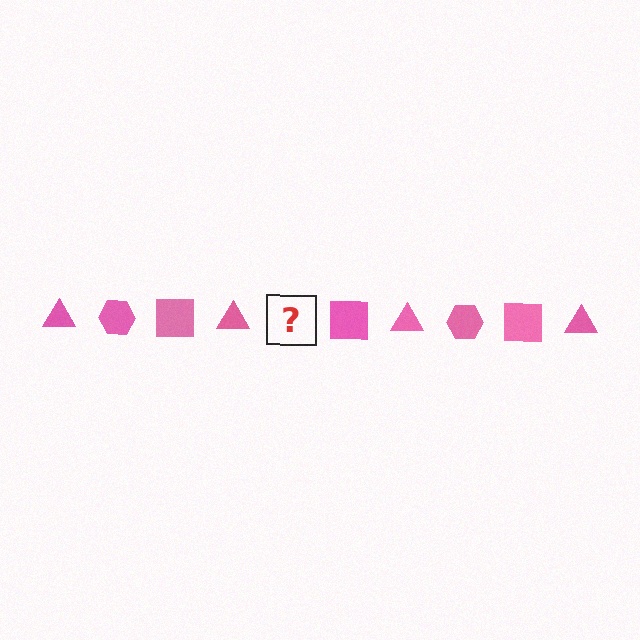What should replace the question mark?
The question mark should be replaced with a pink hexagon.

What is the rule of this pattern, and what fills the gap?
The rule is that the pattern cycles through triangle, hexagon, square shapes in pink. The gap should be filled with a pink hexagon.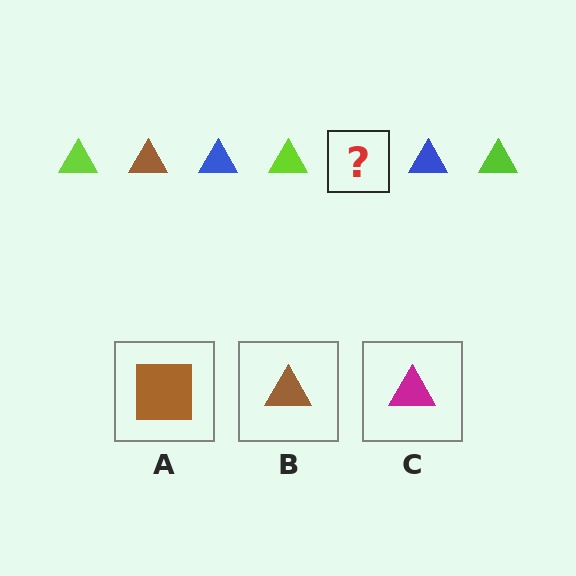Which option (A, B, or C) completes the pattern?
B.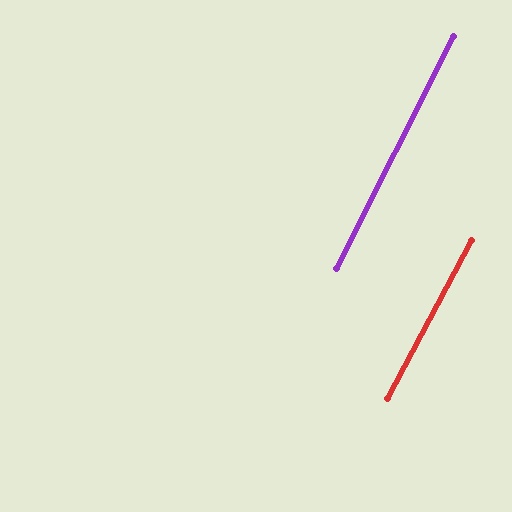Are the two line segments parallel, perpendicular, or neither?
Parallel — their directions differ by only 1.0°.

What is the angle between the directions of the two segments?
Approximately 1 degree.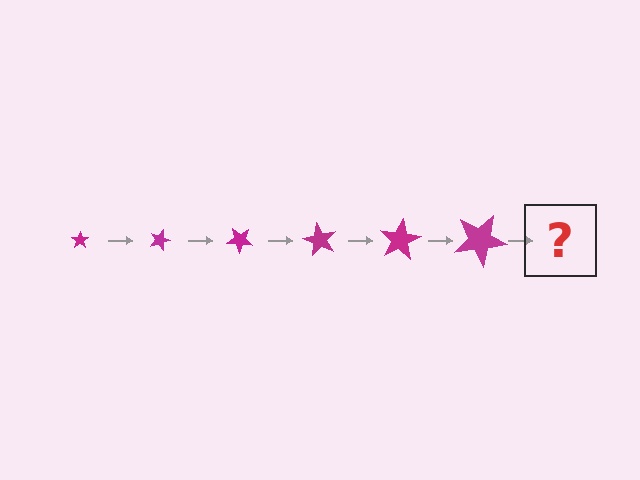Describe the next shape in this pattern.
It should be a star, larger than the previous one and rotated 120 degrees from the start.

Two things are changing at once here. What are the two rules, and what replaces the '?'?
The two rules are that the star grows larger each step and it rotates 20 degrees each step. The '?' should be a star, larger than the previous one and rotated 120 degrees from the start.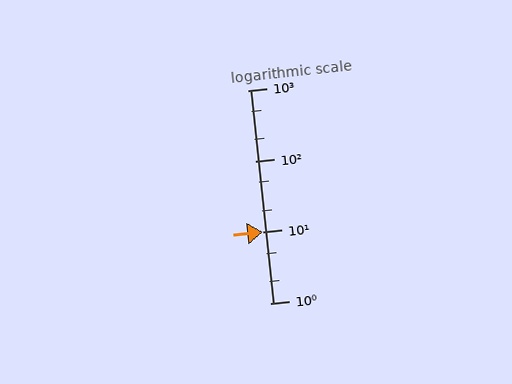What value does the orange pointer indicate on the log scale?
The pointer indicates approximately 10.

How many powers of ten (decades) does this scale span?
The scale spans 3 decades, from 1 to 1000.